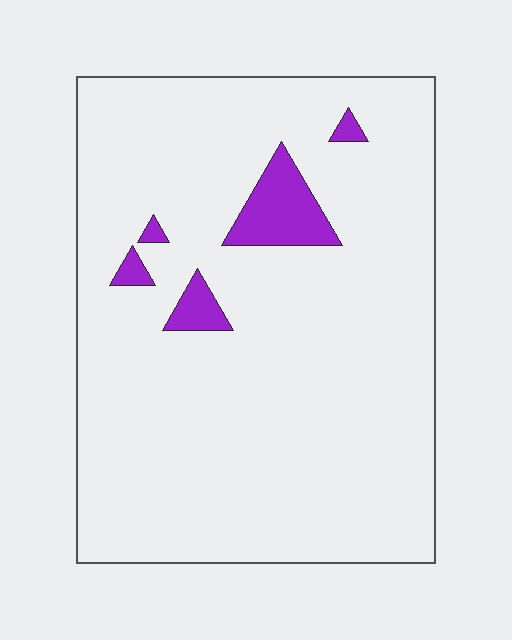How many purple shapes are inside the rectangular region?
5.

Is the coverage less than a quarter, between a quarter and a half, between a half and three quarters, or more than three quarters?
Less than a quarter.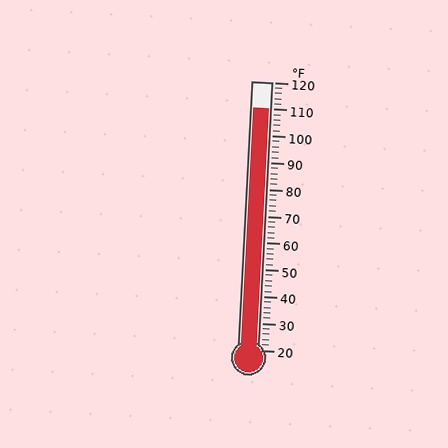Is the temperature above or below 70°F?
The temperature is above 70°F.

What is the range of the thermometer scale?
The thermometer scale ranges from 20°F to 120°F.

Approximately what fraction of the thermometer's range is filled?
The thermometer is filled to approximately 90% of its range.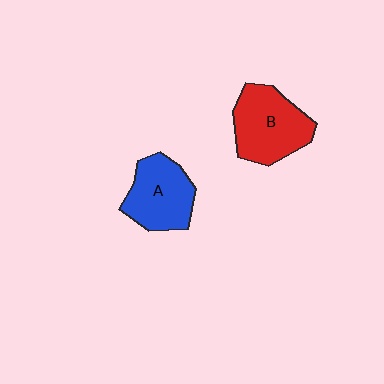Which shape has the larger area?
Shape B (red).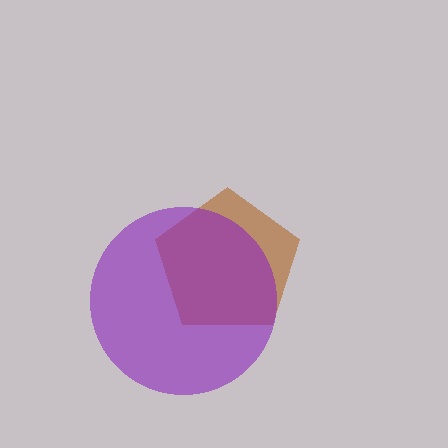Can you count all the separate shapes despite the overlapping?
Yes, there are 2 separate shapes.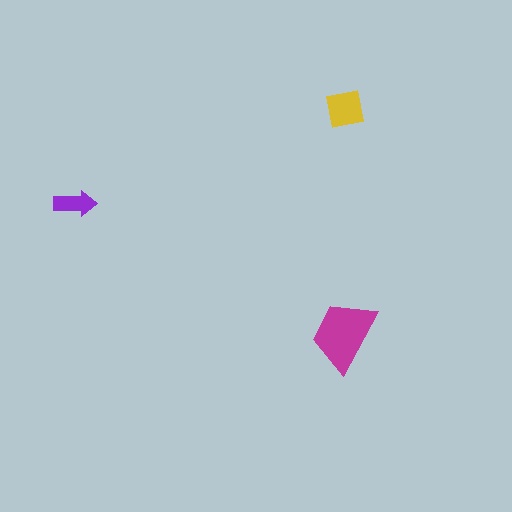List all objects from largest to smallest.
The magenta trapezoid, the yellow square, the purple arrow.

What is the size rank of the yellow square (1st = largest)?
2nd.